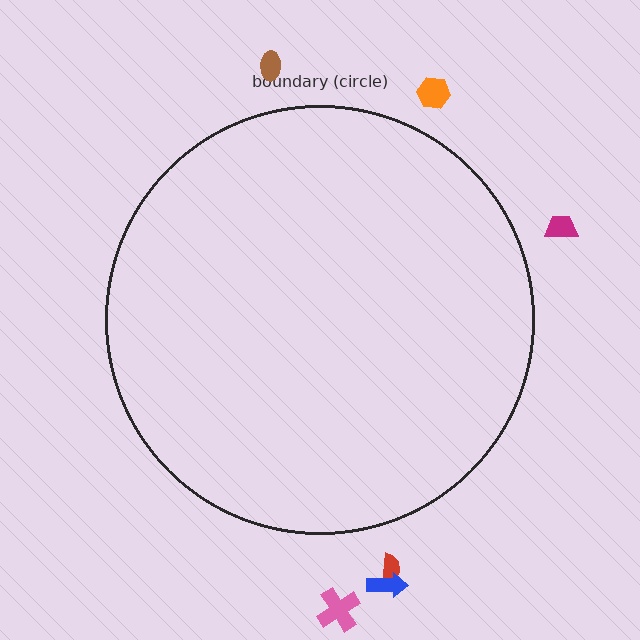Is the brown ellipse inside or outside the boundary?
Outside.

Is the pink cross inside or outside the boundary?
Outside.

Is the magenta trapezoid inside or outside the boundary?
Outside.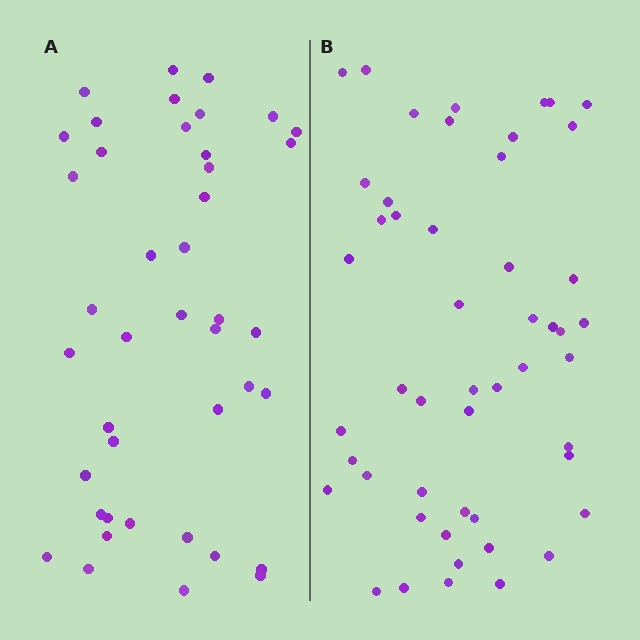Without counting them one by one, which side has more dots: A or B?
Region B (the right region) has more dots.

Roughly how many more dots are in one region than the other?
Region B has roughly 8 or so more dots than region A.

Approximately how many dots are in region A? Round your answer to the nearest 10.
About 40 dots. (The exact count is 42, which rounds to 40.)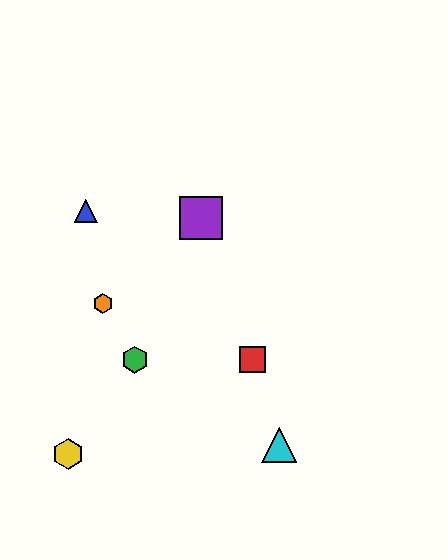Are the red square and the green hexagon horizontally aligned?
Yes, both are at y≈360.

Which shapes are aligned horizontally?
The red square, the green hexagon are aligned horizontally.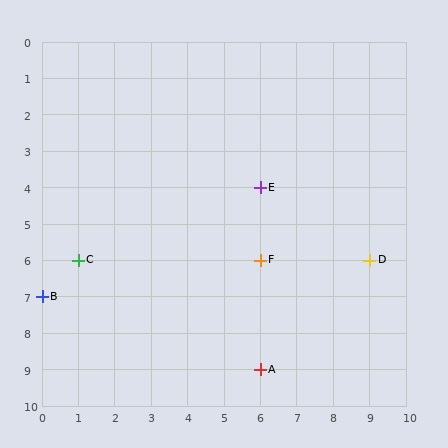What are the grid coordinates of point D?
Point D is at grid coordinates (9, 6).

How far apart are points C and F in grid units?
Points C and F are 5 columns apart.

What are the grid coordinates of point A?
Point A is at grid coordinates (6, 9).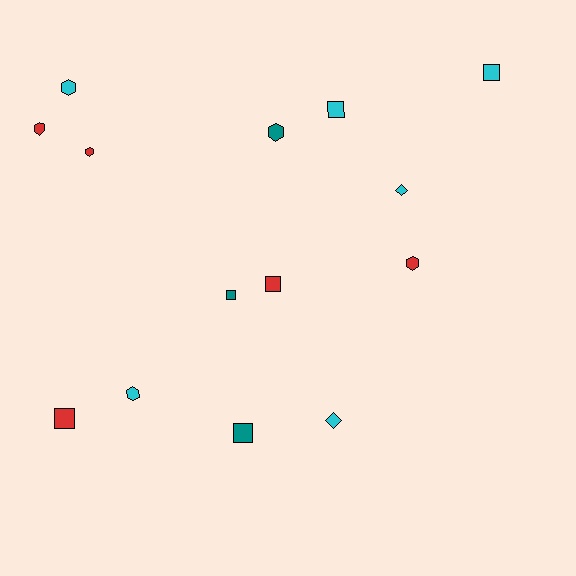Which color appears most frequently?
Cyan, with 6 objects.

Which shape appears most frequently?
Hexagon, with 6 objects.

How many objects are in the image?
There are 14 objects.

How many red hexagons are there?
There are 3 red hexagons.